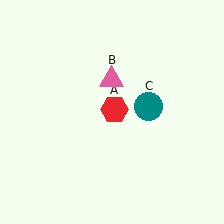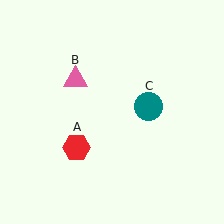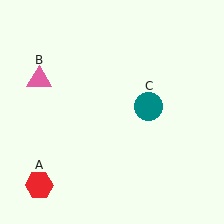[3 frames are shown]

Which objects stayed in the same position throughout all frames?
Teal circle (object C) remained stationary.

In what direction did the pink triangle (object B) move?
The pink triangle (object B) moved left.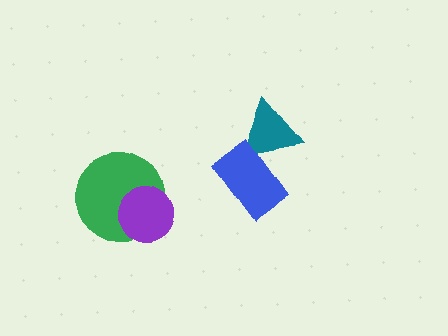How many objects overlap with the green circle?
1 object overlaps with the green circle.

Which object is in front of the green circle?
The purple circle is in front of the green circle.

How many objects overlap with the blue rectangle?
1 object overlaps with the blue rectangle.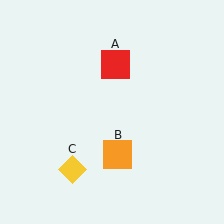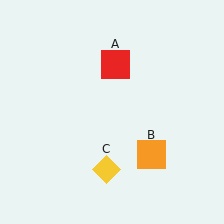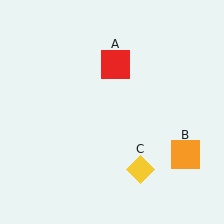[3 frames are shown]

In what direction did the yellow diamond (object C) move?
The yellow diamond (object C) moved right.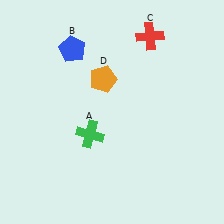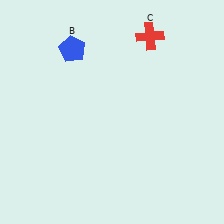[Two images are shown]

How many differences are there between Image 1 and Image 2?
There are 2 differences between the two images.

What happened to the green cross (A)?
The green cross (A) was removed in Image 2. It was in the bottom-left area of Image 1.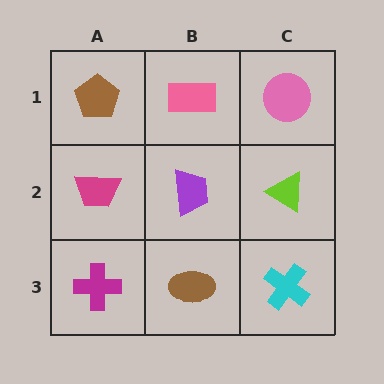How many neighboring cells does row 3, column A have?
2.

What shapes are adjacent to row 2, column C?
A pink circle (row 1, column C), a cyan cross (row 3, column C), a purple trapezoid (row 2, column B).